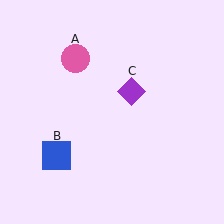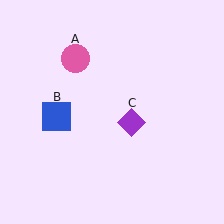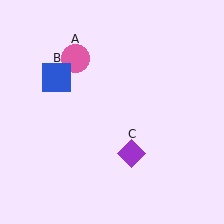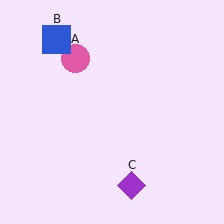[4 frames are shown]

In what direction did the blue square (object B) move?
The blue square (object B) moved up.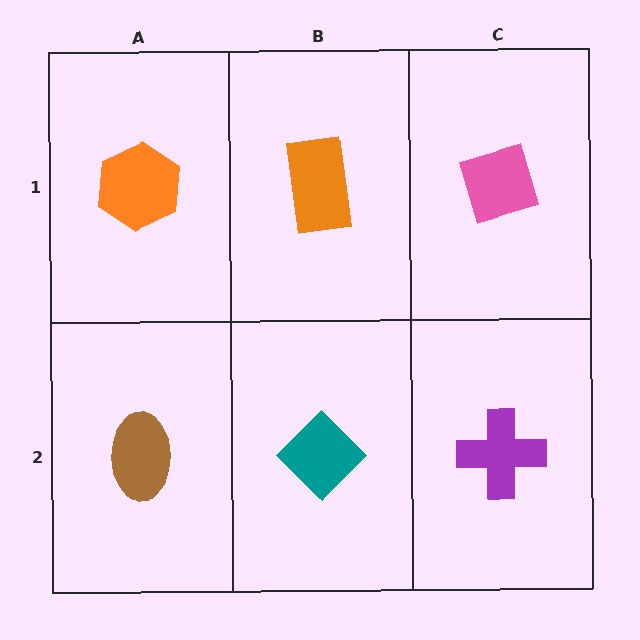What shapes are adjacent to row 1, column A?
A brown ellipse (row 2, column A), an orange rectangle (row 1, column B).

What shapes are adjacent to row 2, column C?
A pink diamond (row 1, column C), a teal diamond (row 2, column B).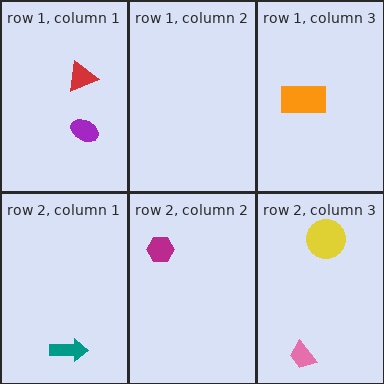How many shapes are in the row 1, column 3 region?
1.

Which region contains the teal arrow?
The row 2, column 1 region.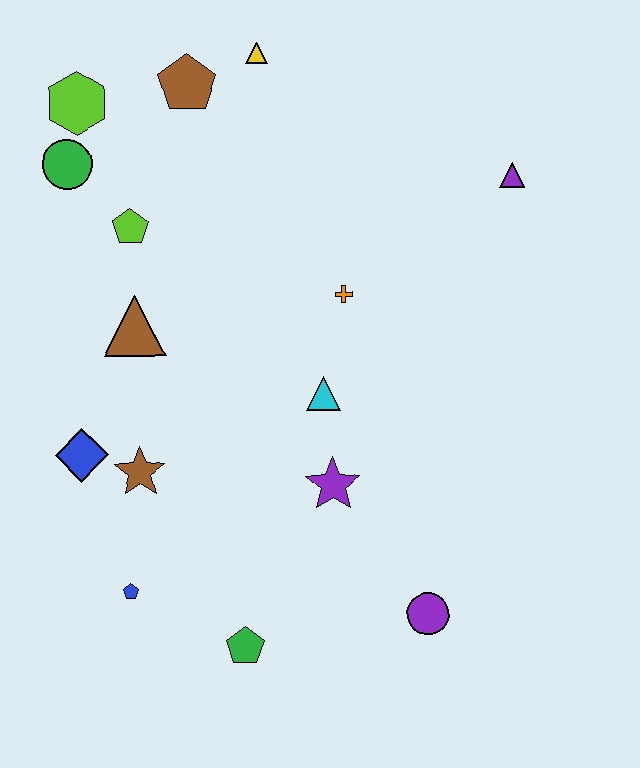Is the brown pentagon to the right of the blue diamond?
Yes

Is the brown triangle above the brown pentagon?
No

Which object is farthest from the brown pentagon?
The purple circle is farthest from the brown pentagon.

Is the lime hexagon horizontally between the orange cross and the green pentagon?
No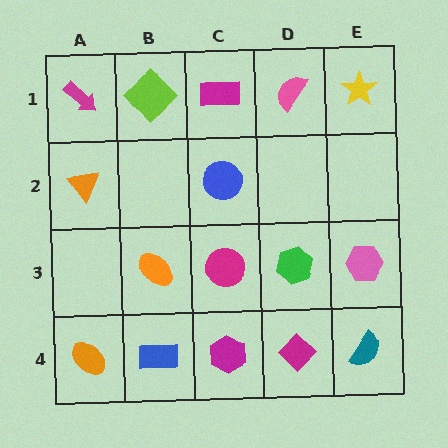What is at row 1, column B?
A lime diamond.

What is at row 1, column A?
A magenta arrow.